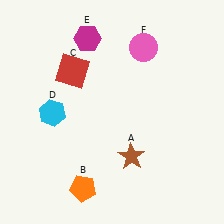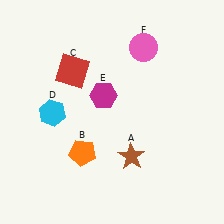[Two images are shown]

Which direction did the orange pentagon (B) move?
The orange pentagon (B) moved up.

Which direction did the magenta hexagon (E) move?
The magenta hexagon (E) moved down.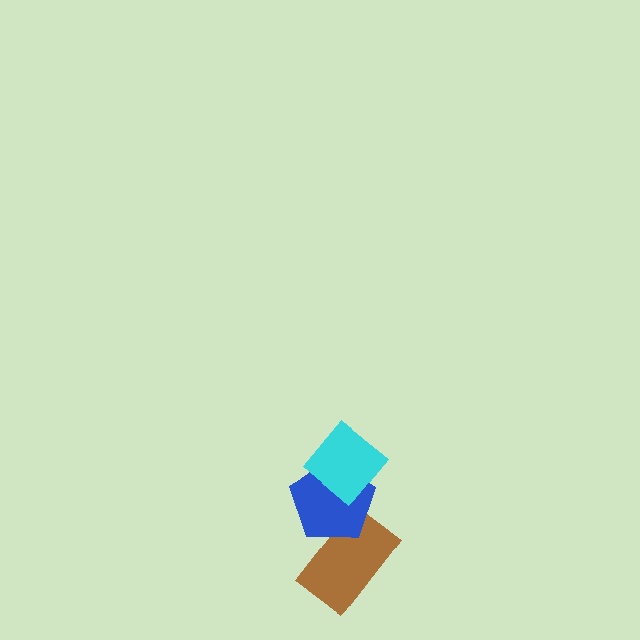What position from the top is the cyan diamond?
The cyan diamond is 1st from the top.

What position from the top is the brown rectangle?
The brown rectangle is 3rd from the top.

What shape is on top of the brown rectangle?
The blue pentagon is on top of the brown rectangle.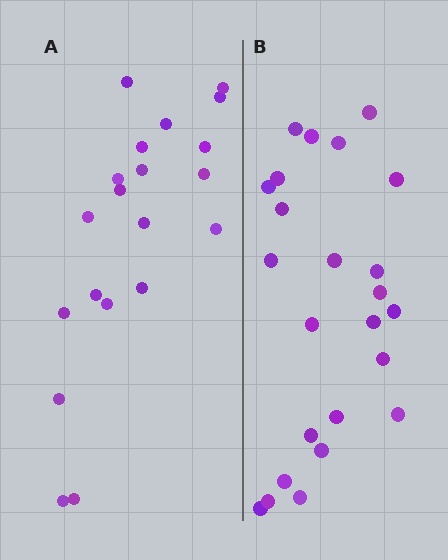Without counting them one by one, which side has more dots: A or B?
Region B (the right region) has more dots.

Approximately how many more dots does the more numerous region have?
Region B has about 4 more dots than region A.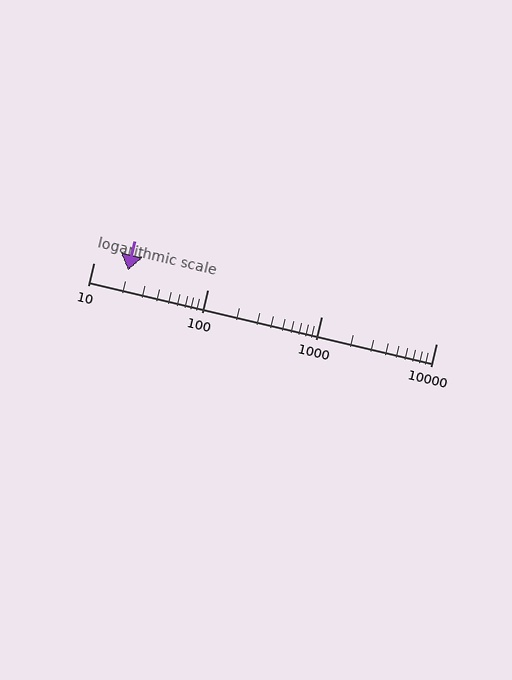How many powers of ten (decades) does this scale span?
The scale spans 3 decades, from 10 to 10000.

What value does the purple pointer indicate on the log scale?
The pointer indicates approximately 20.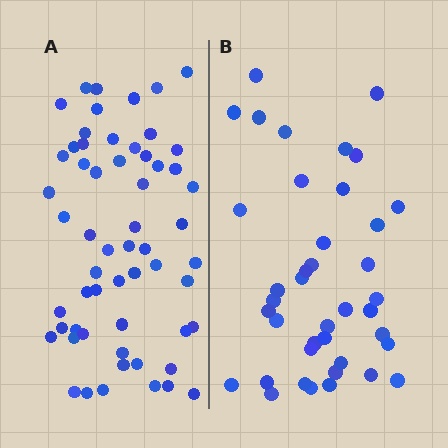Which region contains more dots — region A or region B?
Region A (the left region) has more dots.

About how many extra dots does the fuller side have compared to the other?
Region A has approximately 20 more dots than region B.